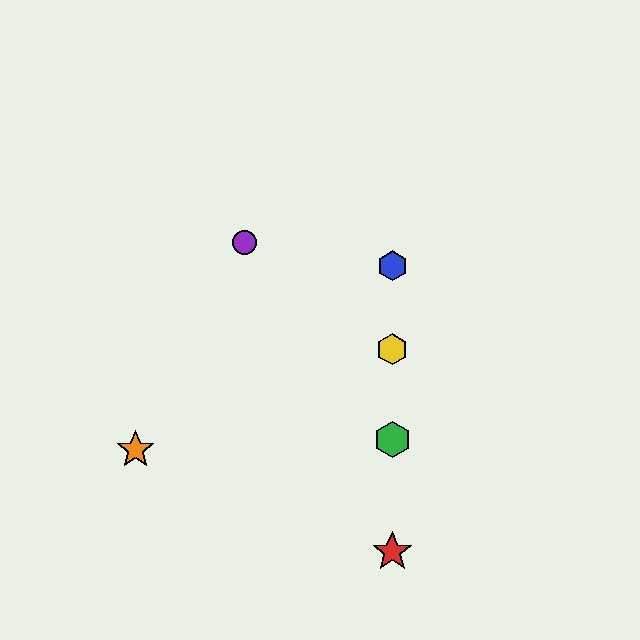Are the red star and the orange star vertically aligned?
No, the red star is at x≈392 and the orange star is at x≈136.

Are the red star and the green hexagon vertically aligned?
Yes, both are at x≈392.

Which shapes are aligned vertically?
The red star, the blue hexagon, the green hexagon, the yellow hexagon are aligned vertically.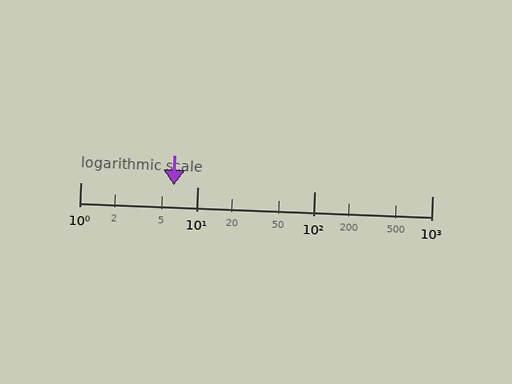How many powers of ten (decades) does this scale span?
The scale spans 3 decades, from 1 to 1000.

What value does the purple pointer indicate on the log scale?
The pointer indicates approximately 6.3.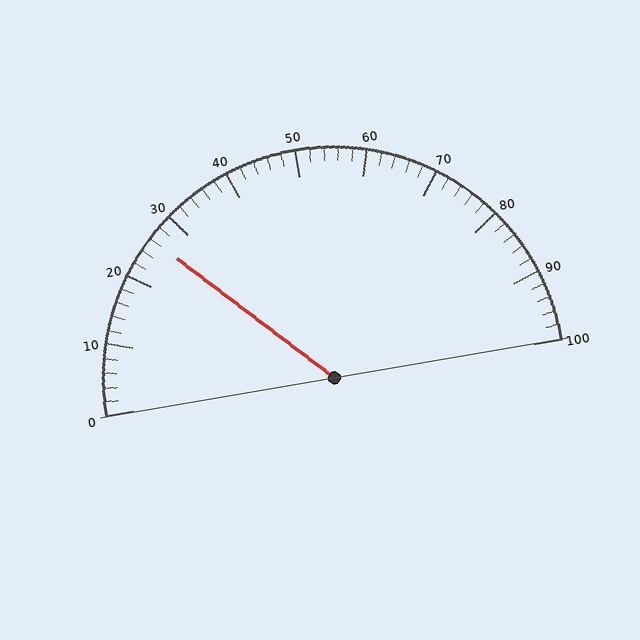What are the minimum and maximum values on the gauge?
The gauge ranges from 0 to 100.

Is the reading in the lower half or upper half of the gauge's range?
The reading is in the lower half of the range (0 to 100).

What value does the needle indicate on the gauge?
The needle indicates approximately 26.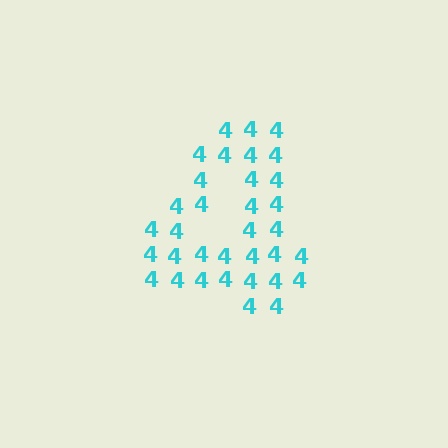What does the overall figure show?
The overall figure shows the digit 4.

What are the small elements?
The small elements are digit 4's.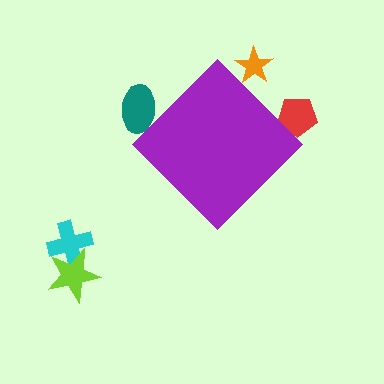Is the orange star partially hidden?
Yes, the orange star is partially hidden behind the purple diamond.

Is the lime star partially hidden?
No, the lime star is fully visible.